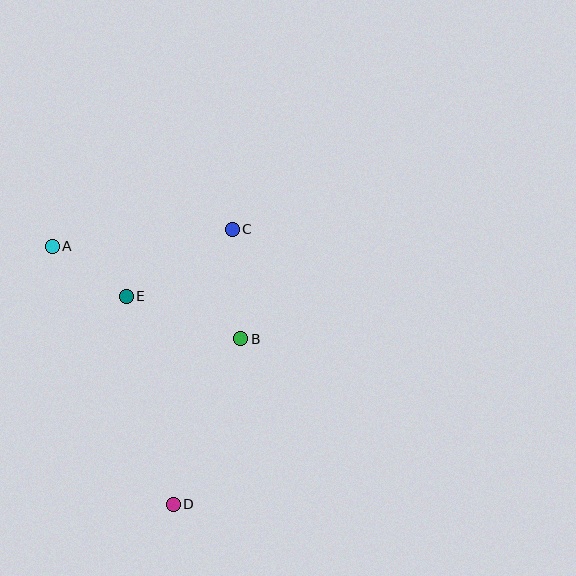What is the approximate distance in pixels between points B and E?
The distance between B and E is approximately 122 pixels.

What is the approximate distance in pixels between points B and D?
The distance between B and D is approximately 179 pixels.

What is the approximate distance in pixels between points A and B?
The distance between A and B is approximately 210 pixels.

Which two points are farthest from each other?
Points A and D are farthest from each other.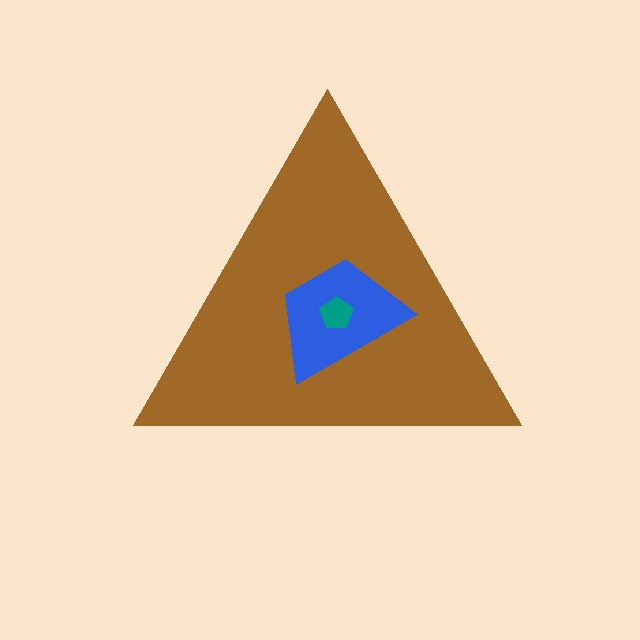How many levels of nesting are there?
3.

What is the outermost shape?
The brown triangle.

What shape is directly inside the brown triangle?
The blue trapezoid.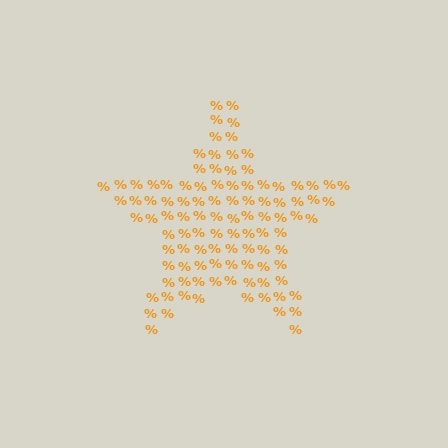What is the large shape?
The large shape is a star.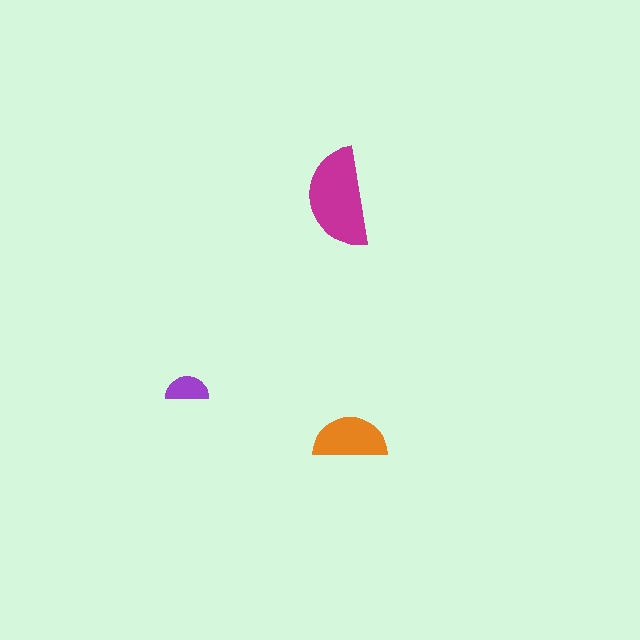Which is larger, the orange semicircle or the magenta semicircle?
The magenta one.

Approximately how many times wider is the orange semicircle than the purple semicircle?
About 1.5 times wider.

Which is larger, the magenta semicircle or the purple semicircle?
The magenta one.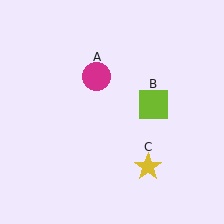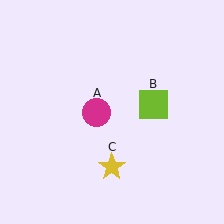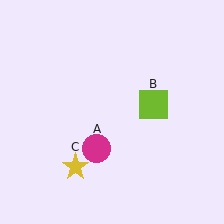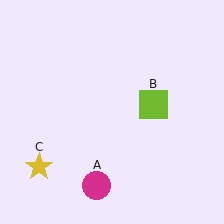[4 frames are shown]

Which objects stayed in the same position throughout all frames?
Lime square (object B) remained stationary.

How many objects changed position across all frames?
2 objects changed position: magenta circle (object A), yellow star (object C).